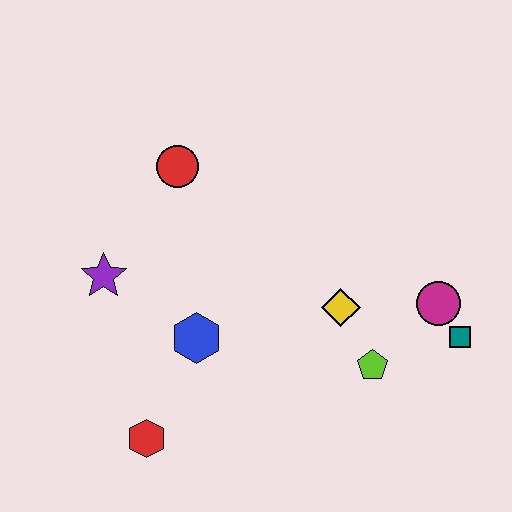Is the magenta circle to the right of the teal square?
No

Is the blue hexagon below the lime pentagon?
No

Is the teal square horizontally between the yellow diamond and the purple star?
No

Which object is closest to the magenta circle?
The teal square is closest to the magenta circle.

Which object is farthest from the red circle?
The teal square is farthest from the red circle.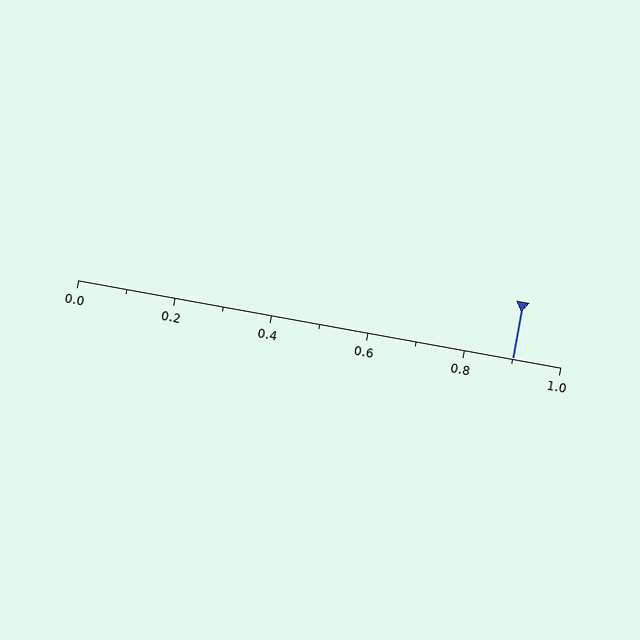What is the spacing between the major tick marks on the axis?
The major ticks are spaced 0.2 apart.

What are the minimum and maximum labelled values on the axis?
The axis runs from 0.0 to 1.0.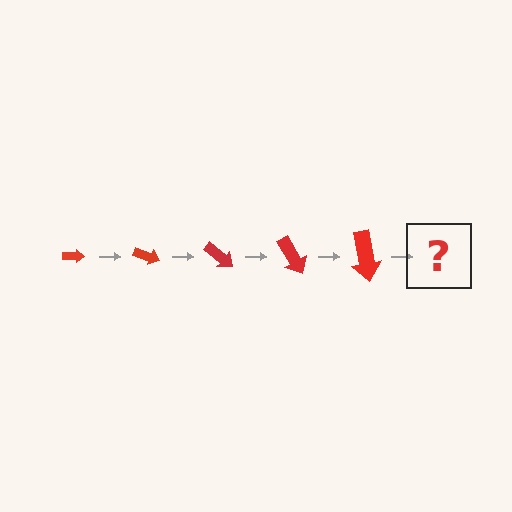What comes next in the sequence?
The next element should be an arrow, larger than the previous one and rotated 100 degrees from the start.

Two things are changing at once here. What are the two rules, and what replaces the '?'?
The two rules are that the arrow grows larger each step and it rotates 20 degrees each step. The '?' should be an arrow, larger than the previous one and rotated 100 degrees from the start.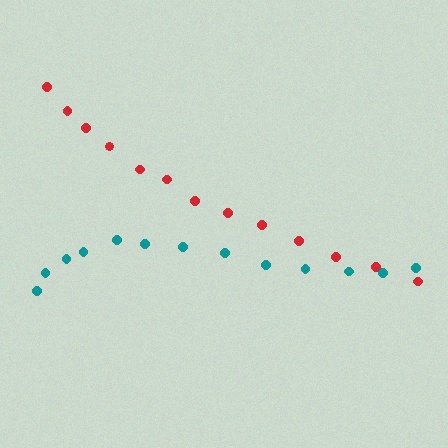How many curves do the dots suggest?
There are 2 distinct paths.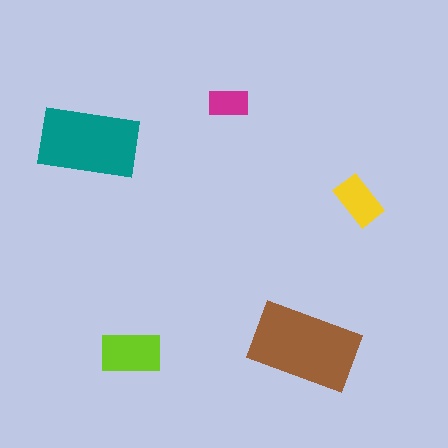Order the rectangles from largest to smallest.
the brown one, the teal one, the lime one, the yellow one, the magenta one.